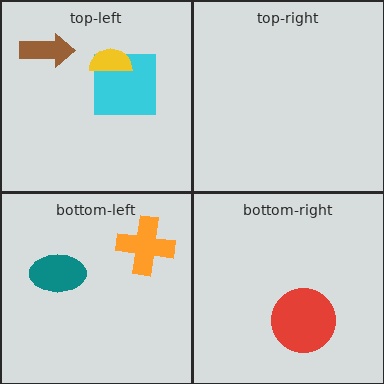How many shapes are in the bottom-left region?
2.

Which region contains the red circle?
The bottom-right region.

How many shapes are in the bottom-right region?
1.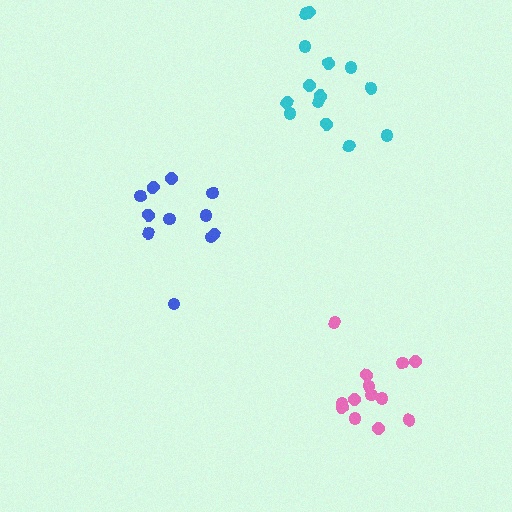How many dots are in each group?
Group 1: 13 dots, Group 2: 11 dots, Group 3: 14 dots (38 total).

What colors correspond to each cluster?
The clusters are colored: pink, blue, cyan.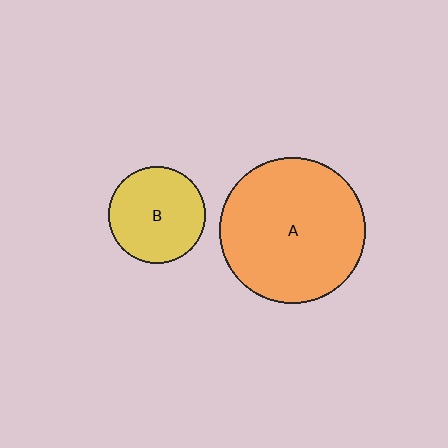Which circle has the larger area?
Circle A (orange).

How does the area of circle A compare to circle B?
Approximately 2.3 times.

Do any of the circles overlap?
No, none of the circles overlap.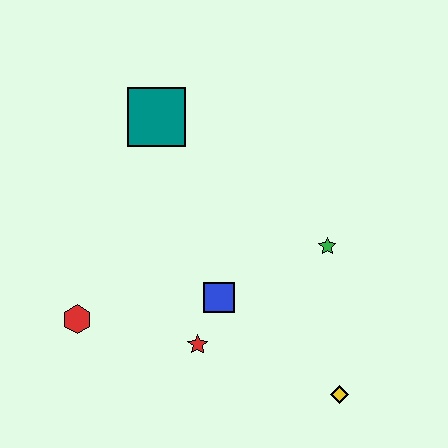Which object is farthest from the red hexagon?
The yellow diamond is farthest from the red hexagon.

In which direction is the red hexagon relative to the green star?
The red hexagon is to the left of the green star.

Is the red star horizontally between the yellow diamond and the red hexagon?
Yes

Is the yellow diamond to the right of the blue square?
Yes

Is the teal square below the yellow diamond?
No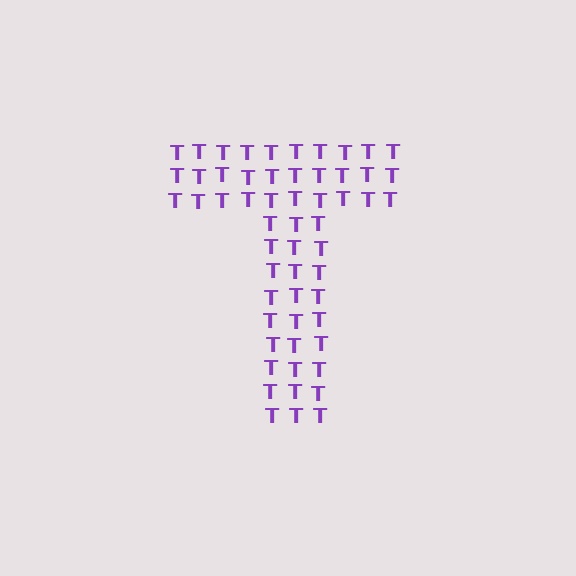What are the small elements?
The small elements are letter T's.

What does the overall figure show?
The overall figure shows the letter T.